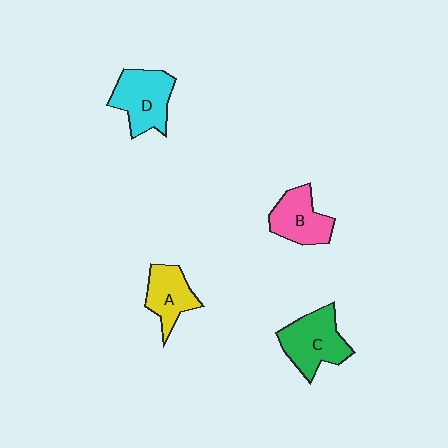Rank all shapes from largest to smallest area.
From largest to smallest: C (green), D (cyan), B (pink), A (yellow).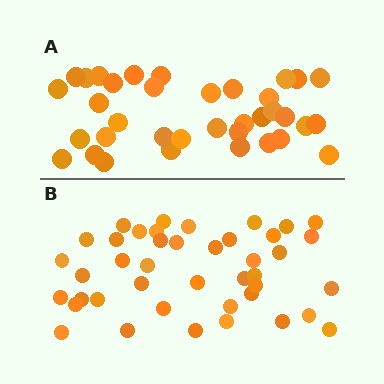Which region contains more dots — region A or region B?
Region B (the bottom region) has more dots.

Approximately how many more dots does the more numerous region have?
Region B has about 6 more dots than region A.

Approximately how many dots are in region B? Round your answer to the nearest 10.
About 40 dots. (The exact count is 42, which rounds to 40.)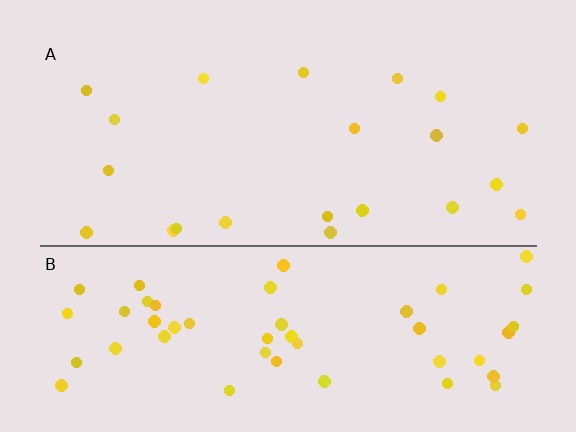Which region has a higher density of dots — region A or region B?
B (the bottom).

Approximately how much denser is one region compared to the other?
Approximately 2.5× — region B over region A.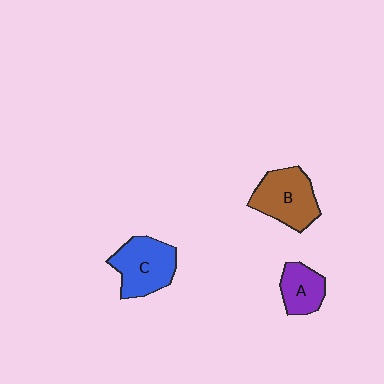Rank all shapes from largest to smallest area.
From largest to smallest: C (blue), B (brown), A (purple).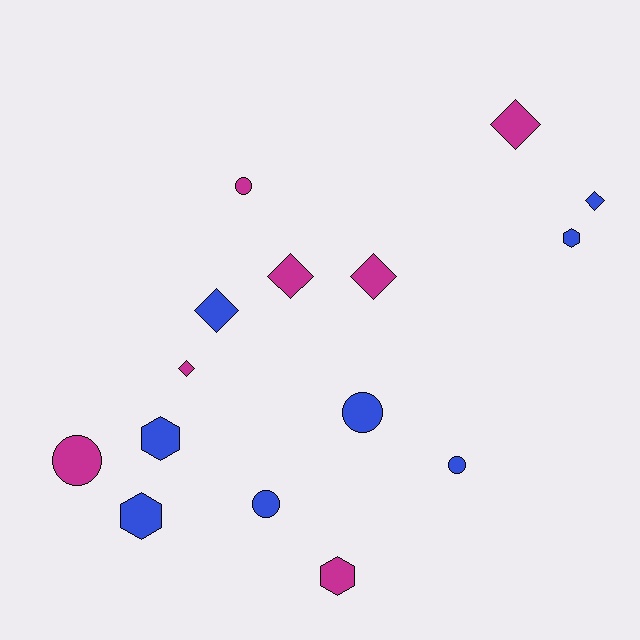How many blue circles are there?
There are 3 blue circles.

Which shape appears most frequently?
Diamond, with 6 objects.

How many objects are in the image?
There are 15 objects.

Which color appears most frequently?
Blue, with 8 objects.